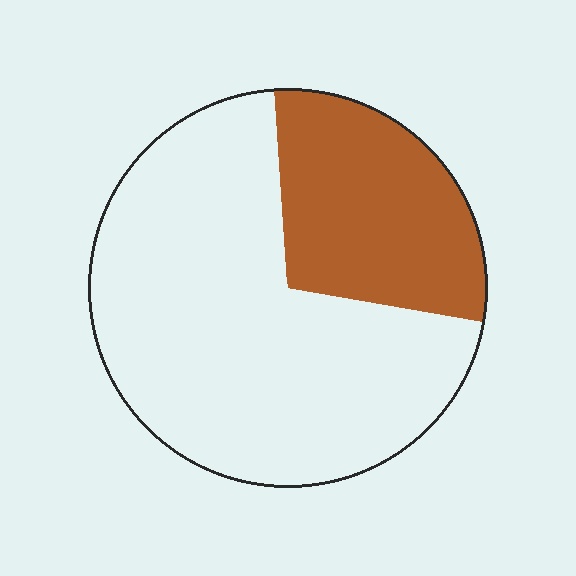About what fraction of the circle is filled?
About one quarter (1/4).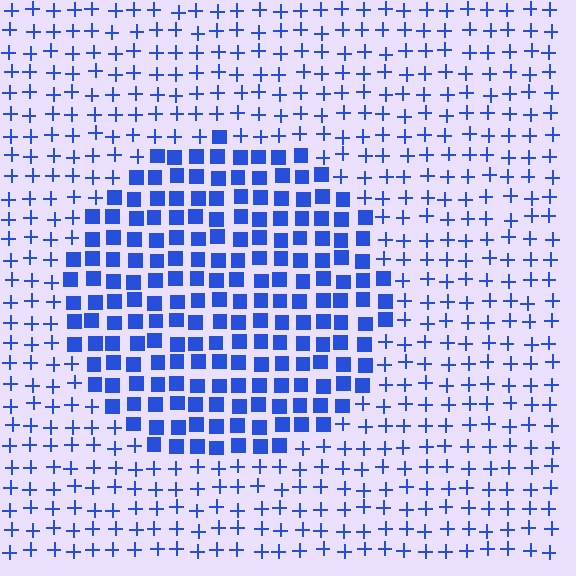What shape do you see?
I see a circle.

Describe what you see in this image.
The image is filled with small blue elements arranged in a uniform grid. A circle-shaped region contains squares, while the surrounding area contains plus signs. The boundary is defined purely by the change in element shape.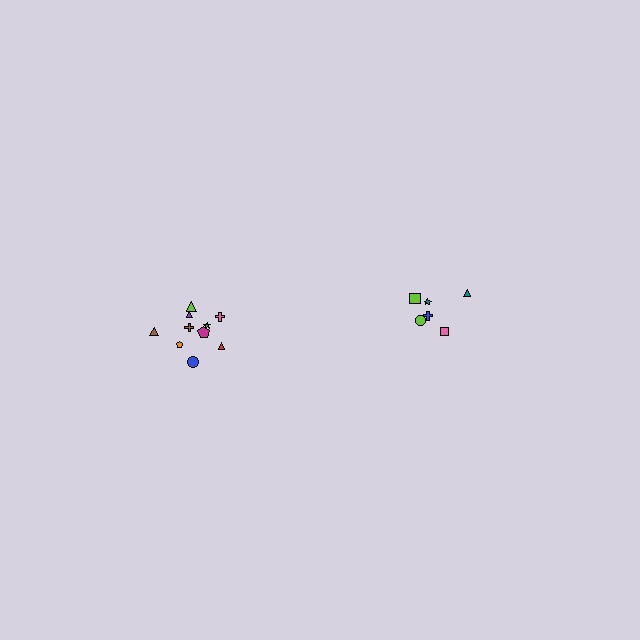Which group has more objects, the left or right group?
The left group.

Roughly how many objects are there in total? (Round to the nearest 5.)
Roughly 15 objects in total.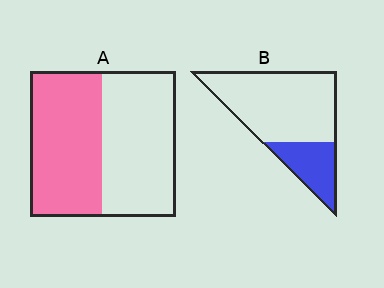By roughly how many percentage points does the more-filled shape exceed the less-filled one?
By roughly 25 percentage points (A over B).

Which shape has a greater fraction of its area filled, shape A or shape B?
Shape A.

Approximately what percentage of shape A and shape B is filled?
A is approximately 50% and B is approximately 25%.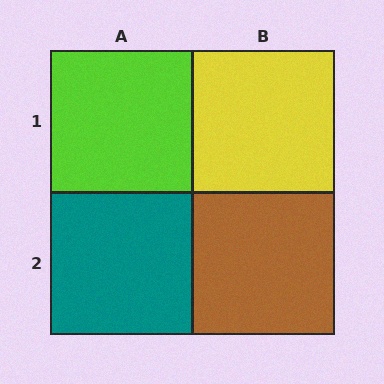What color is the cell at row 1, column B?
Yellow.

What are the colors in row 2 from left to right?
Teal, brown.